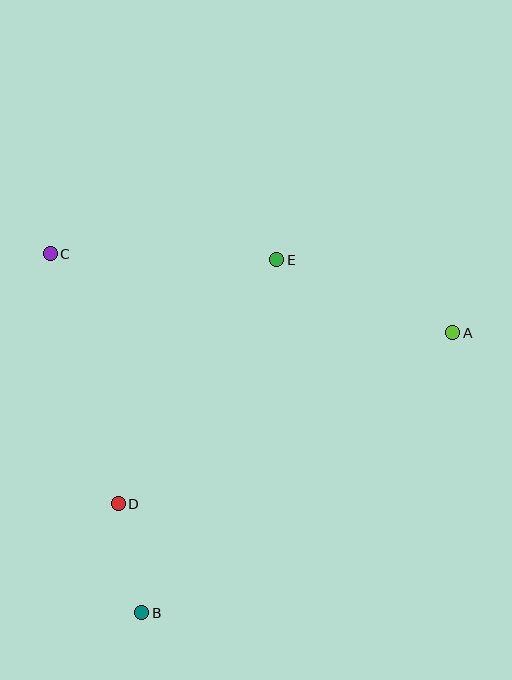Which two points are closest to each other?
Points B and D are closest to each other.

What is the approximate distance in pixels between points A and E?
The distance between A and E is approximately 191 pixels.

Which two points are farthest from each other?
Points A and B are farthest from each other.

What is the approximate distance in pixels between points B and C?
The distance between B and C is approximately 371 pixels.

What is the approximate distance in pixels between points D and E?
The distance between D and E is approximately 291 pixels.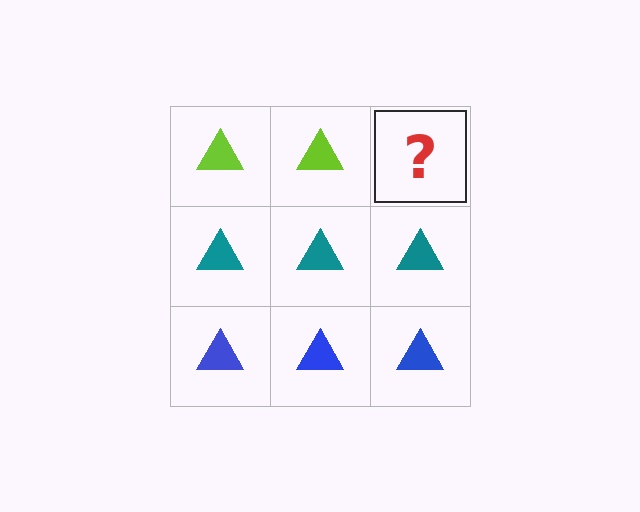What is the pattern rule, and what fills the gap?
The rule is that each row has a consistent color. The gap should be filled with a lime triangle.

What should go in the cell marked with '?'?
The missing cell should contain a lime triangle.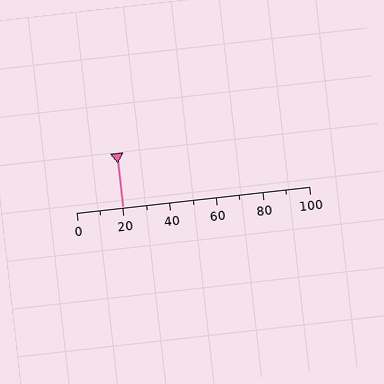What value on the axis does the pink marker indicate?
The marker indicates approximately 20.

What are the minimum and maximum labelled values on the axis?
The axis runs from 0 to 100.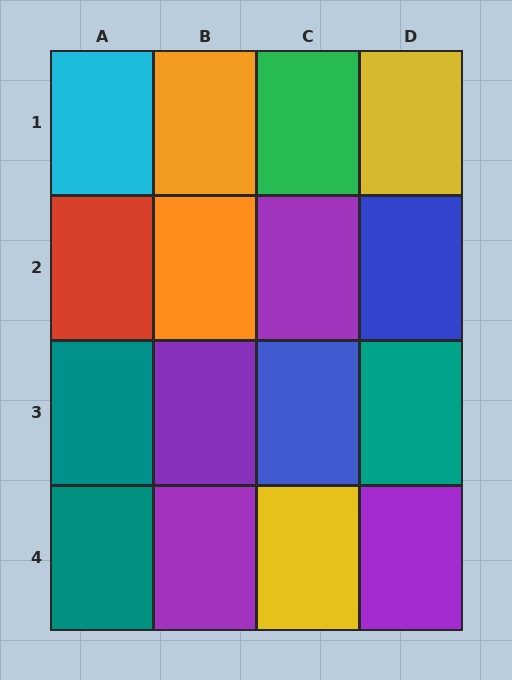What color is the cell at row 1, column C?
Green.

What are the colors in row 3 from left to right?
Teal, purple, blue, teal.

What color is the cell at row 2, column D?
Blue.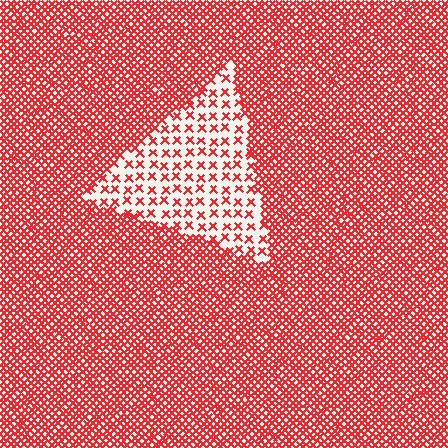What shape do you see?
I see a triangle.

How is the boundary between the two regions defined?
The boundary is defined by a change in element density (approximately 3.1x ratio). All elements are the same color, size, and shape.